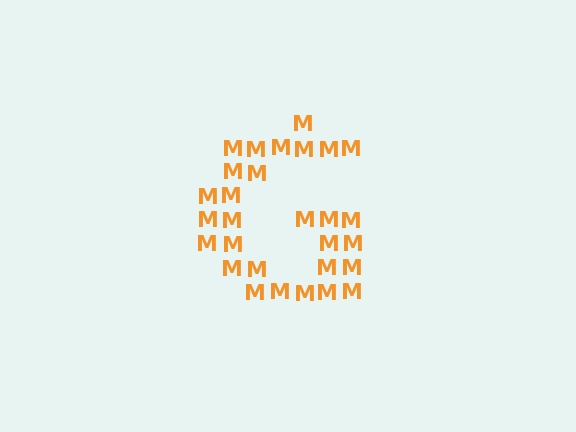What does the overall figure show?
The overall figure shows the letter G.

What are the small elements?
The small elements are letter M's.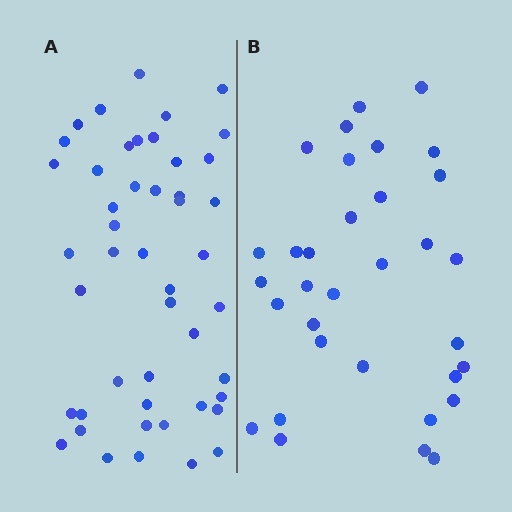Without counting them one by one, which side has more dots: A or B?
Region A (the left region) has more dots.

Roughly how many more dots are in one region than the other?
Region A has approximately 15 more dots than region B.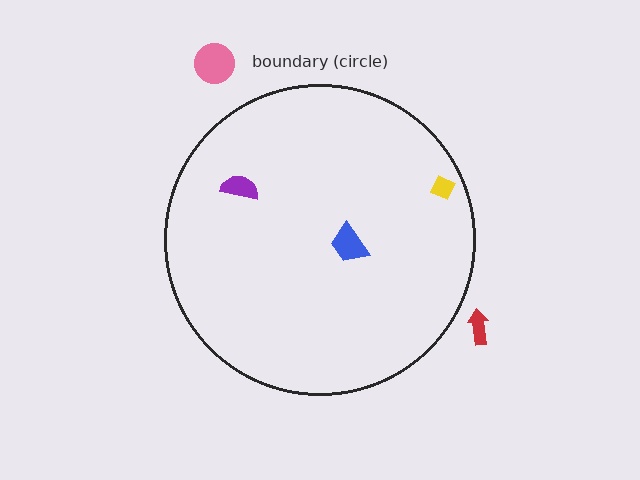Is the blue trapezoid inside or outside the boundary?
Inside.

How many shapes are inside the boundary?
3 inside, 2 outside.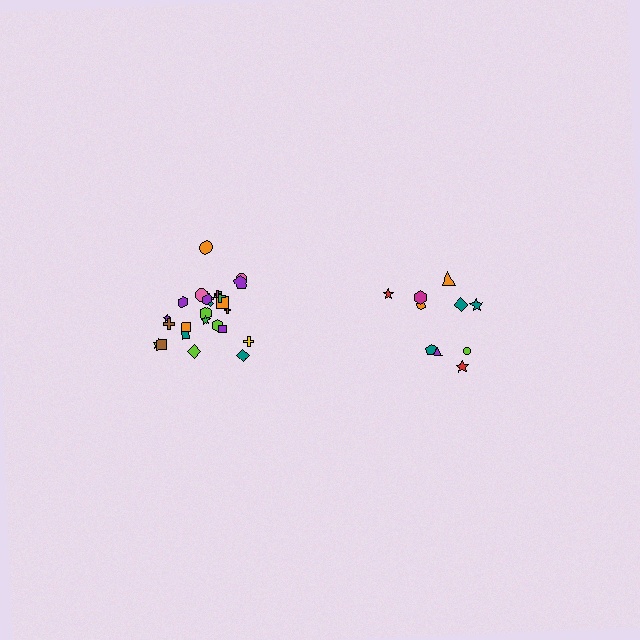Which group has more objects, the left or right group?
The left group.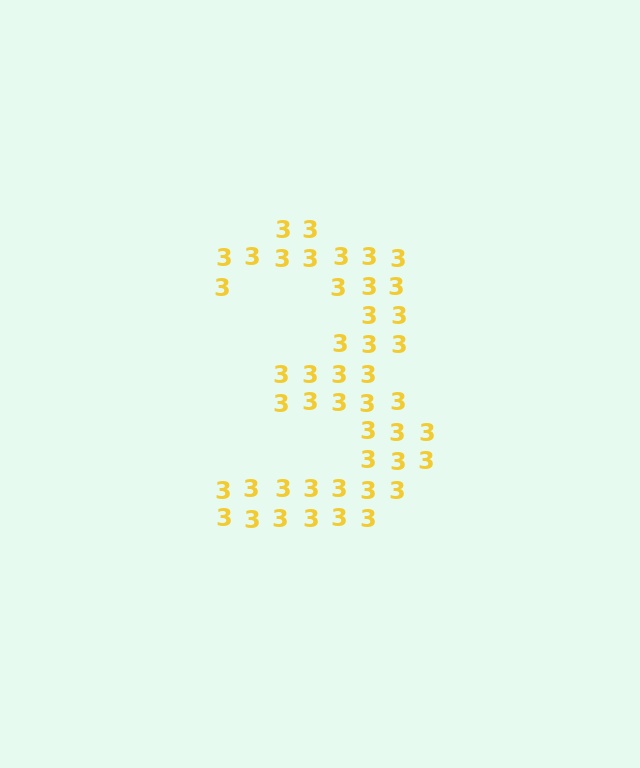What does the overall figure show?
The overall figure shows the digit 3.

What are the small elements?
The small elements are digit 3's.